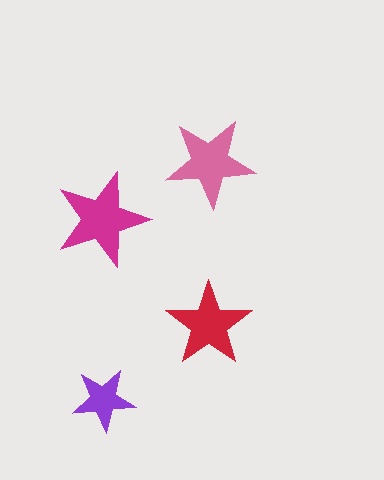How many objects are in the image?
There are 4 objects in the image.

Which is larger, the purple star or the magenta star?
The magenta one.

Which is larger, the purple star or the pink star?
The pink one.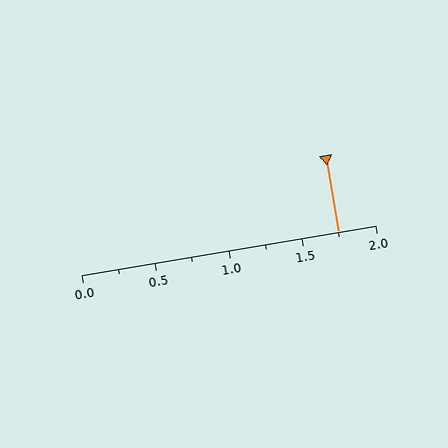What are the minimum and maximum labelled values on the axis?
The axis runs from 0.0 to 2.0.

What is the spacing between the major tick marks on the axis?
The major ticks are spaced 0.5 apart.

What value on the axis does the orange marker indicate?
The marker indicates approximately 1.75.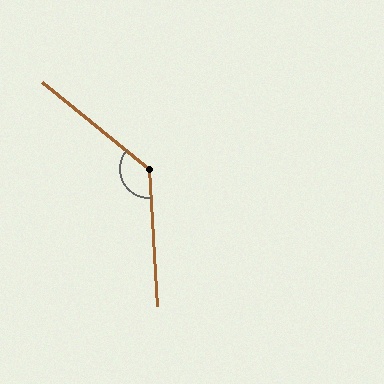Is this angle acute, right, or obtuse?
It is obtuse.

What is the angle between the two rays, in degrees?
Approximately 133 degrees.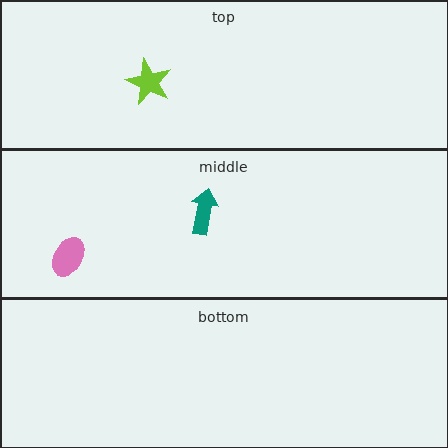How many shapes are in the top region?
1.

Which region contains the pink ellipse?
The middle region.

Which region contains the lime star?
The top region.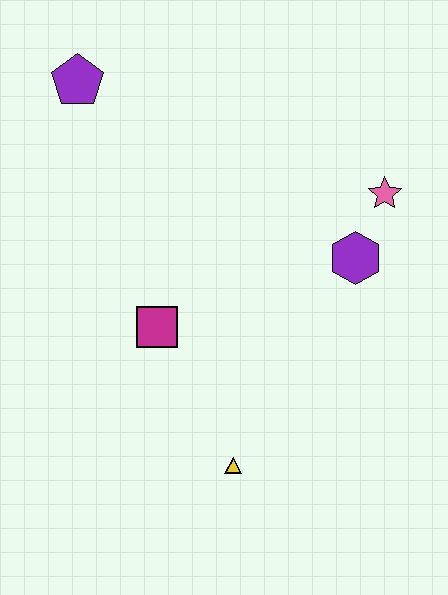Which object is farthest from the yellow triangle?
The purple pentagon is farthest from the yellow triangle.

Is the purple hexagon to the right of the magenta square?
Yes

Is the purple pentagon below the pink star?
No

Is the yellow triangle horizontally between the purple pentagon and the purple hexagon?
Yes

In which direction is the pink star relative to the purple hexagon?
The pink star is above the purple hexagon.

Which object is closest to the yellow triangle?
The magenta square is closest to the yellow triangle.